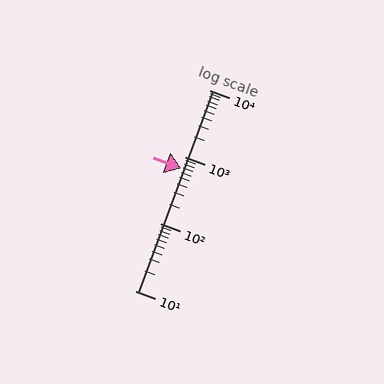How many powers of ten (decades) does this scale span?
The scale spans 3 decades, from 10 to 10000.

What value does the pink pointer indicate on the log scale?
The pointer indicates approximately 680.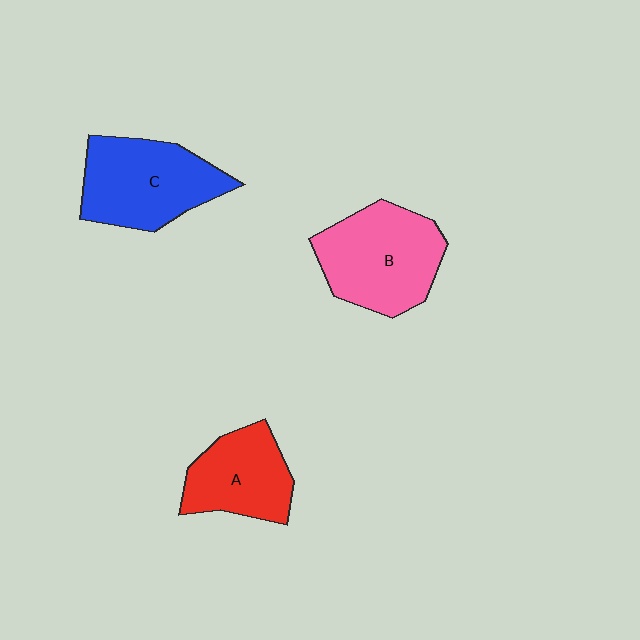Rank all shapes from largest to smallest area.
From largest to smallest: B (pink), C (blue), A (red).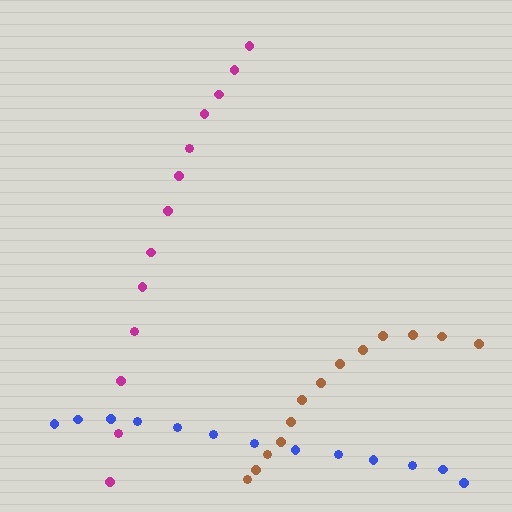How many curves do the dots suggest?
There are 3 distinct paths.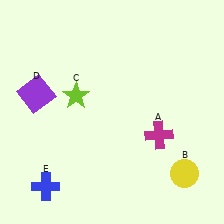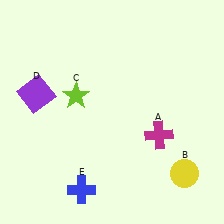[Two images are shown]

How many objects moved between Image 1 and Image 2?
1 object moved between the two images.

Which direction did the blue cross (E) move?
The blue cross (E) moved right.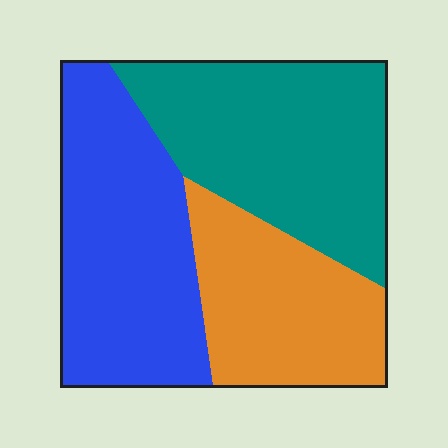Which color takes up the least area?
Orange, at roughly 25%.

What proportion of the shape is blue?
Blue covers around 35% of the shape.